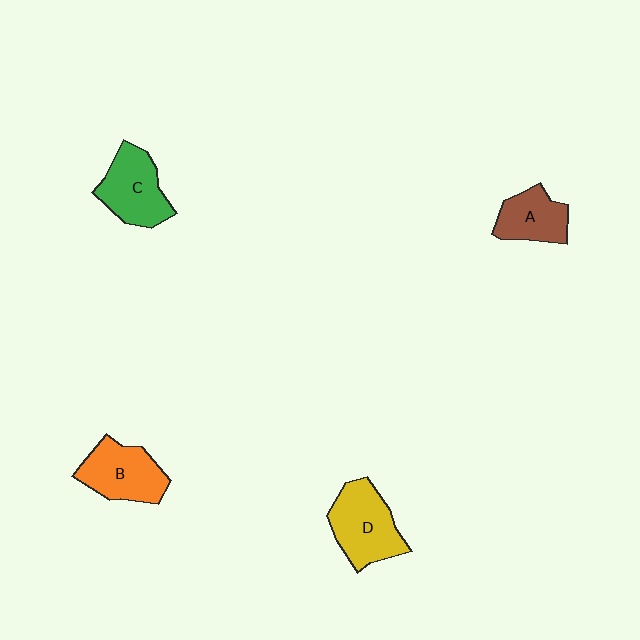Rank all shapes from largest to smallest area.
From largest to smallest: D (yellow), C (green), B (orange), A (brown).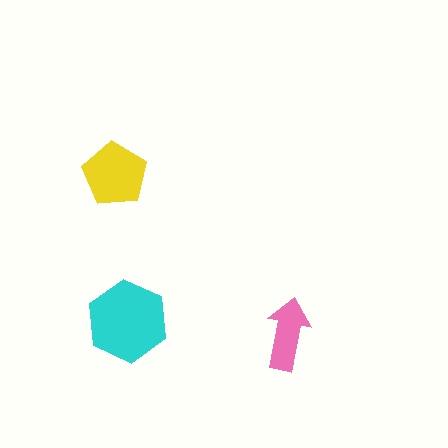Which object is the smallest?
The pink arrow.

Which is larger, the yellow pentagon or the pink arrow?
The yellow pentagon.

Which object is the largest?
The cyan hexagon.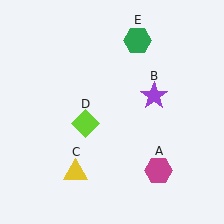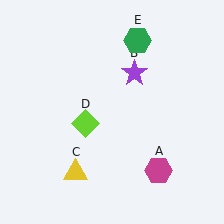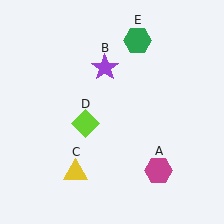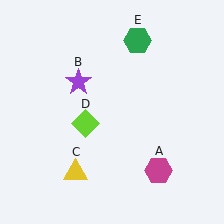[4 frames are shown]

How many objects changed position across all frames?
1 object changed position: purple star (object B).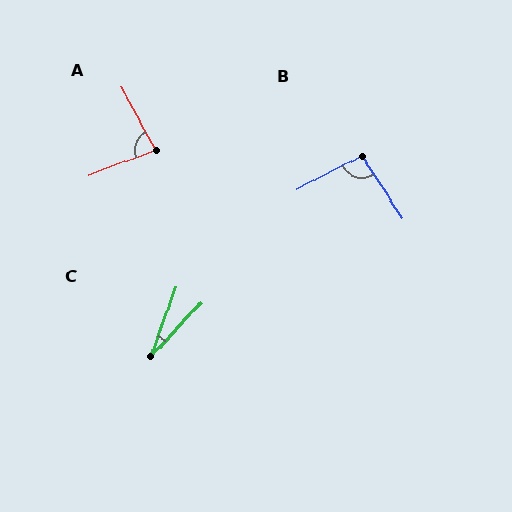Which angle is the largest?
B, at approximately 95 degrees.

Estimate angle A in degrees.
Approximately 82 degrees.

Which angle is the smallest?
C, at approximately 23 degrees.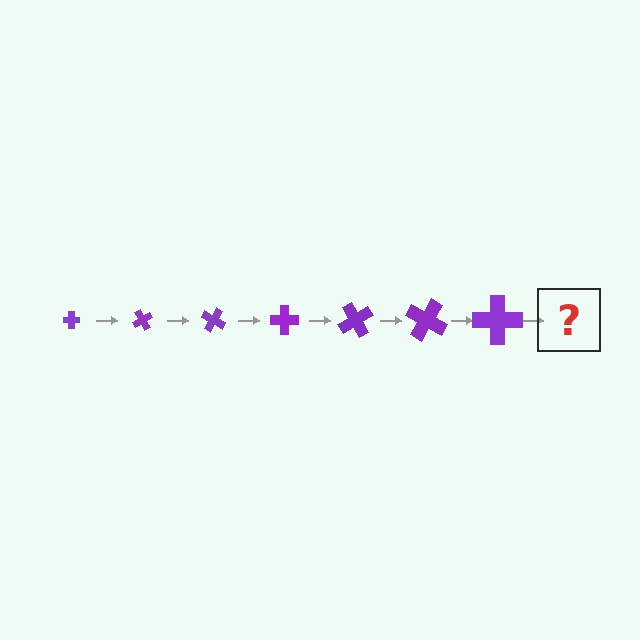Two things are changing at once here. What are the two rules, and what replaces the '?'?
The two rules are that the cross grows larger each step and it rotates 60 degrees each step. The '?' should be a cross, larger than the previous one and rotated 420 degrees from the start.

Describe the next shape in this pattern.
It should be a cross, larger than the previous one and rotated 420 degrees from the start.